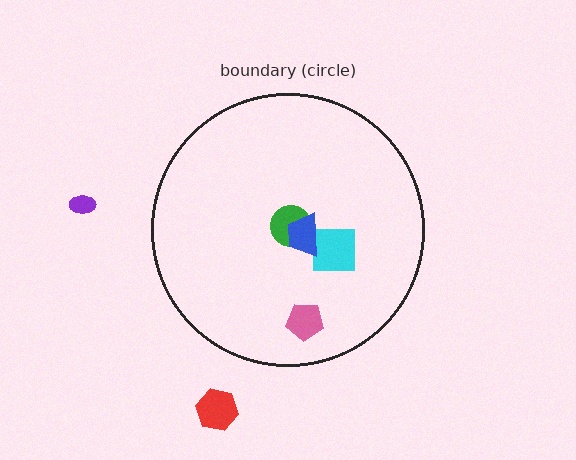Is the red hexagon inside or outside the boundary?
Outside.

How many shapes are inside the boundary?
4 inside, 2 outside.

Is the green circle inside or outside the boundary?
Inside.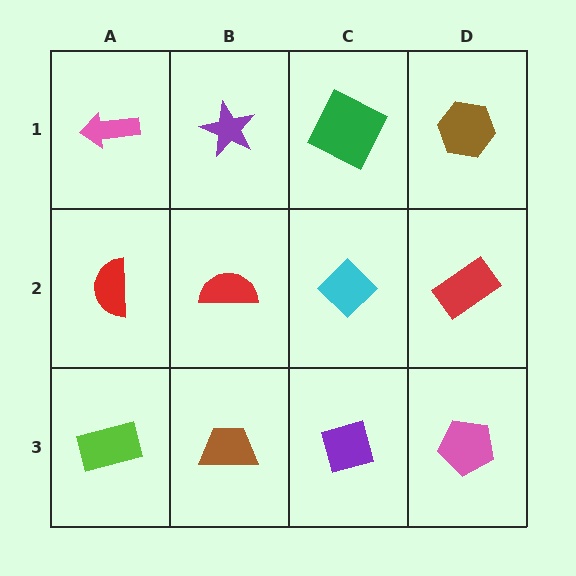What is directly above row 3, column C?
A cyan diamond.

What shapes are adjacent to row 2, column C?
A green square (row 1, column C), a purple diamond (row 3, column C), a red semicircle (row 2, column B), a red rectangle (row 2, column D).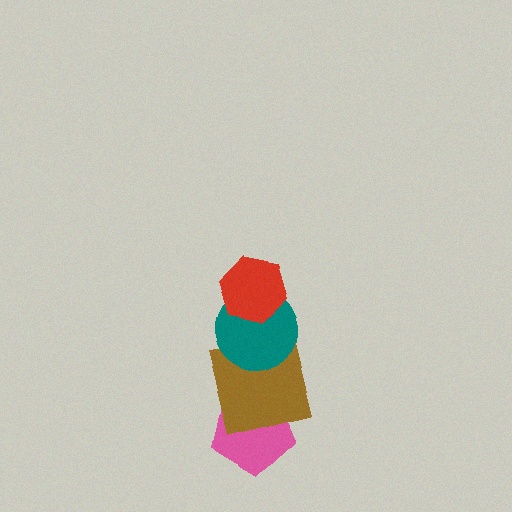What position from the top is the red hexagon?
The red hexagon is 1st from the top.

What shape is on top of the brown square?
The teal circle is on top of the brown square.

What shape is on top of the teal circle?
The red hexagon is on top of the teal circle.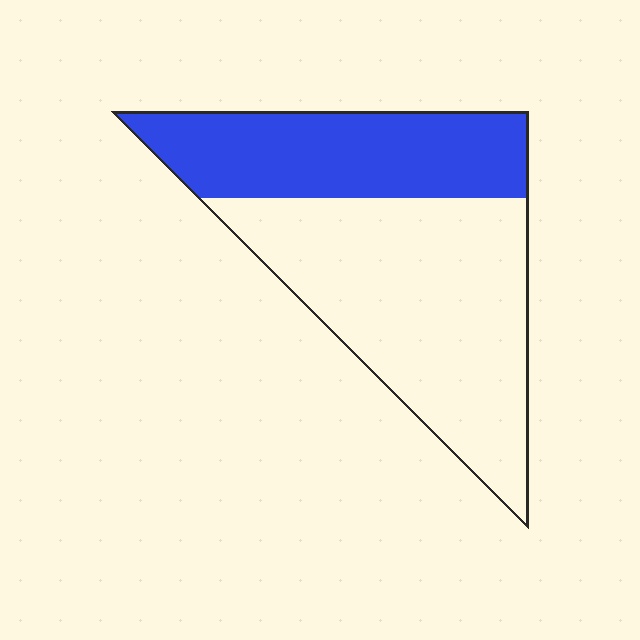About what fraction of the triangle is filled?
About three eighths (3/8).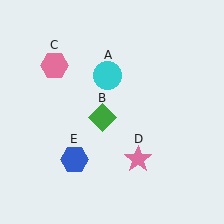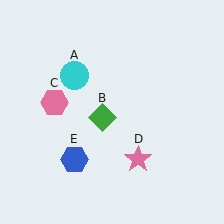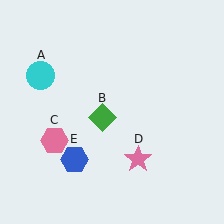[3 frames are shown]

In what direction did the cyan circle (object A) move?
The cyan circle (object A) moved left.